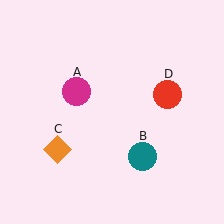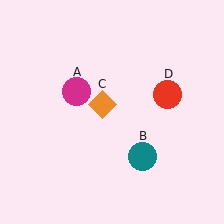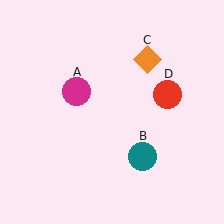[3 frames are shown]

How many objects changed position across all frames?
1 object changed position: orange diamond (object C).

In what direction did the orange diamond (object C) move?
The orange diamond (object C) moved up and to the right.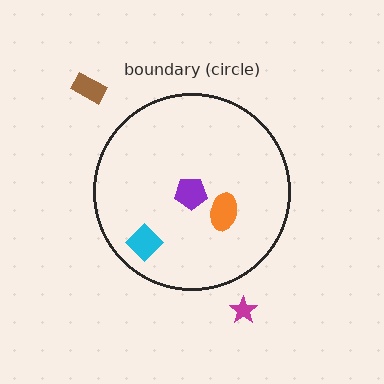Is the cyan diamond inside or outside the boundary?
Inside.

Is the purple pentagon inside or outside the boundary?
Inside.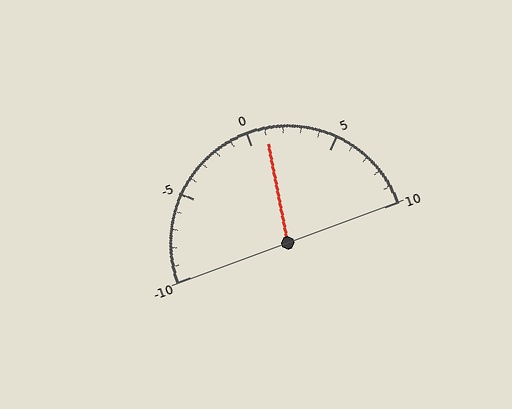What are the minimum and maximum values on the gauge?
The gauge ranges from -10 to 10.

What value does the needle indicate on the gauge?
The needle indicates approximately 1.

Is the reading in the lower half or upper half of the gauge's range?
The reading is in the upper half of the range (-10 to 10).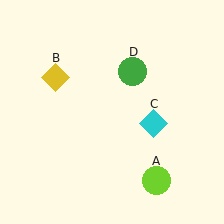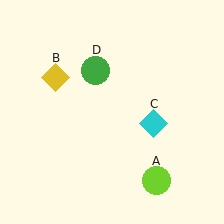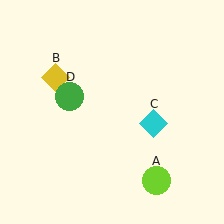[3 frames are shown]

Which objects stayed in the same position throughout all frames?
Lime circle (object A) and yellow diamond (object B) and cyan diamond (object C) remained stationary.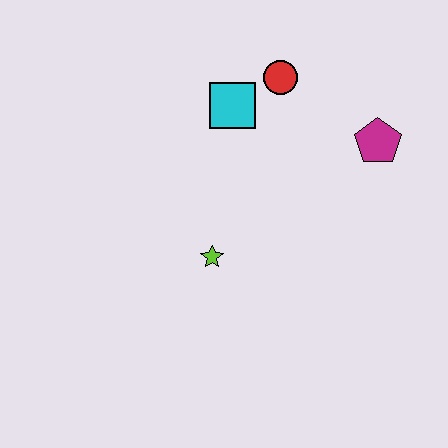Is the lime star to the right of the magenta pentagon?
No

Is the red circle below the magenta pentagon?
No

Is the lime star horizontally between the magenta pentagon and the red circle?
No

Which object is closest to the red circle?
The cyan square is closest to the red circle.